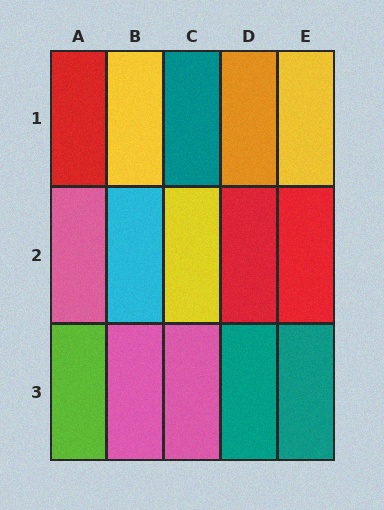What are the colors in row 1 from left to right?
Red, yellow, teal, orange, yellow.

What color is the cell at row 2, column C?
Yellow.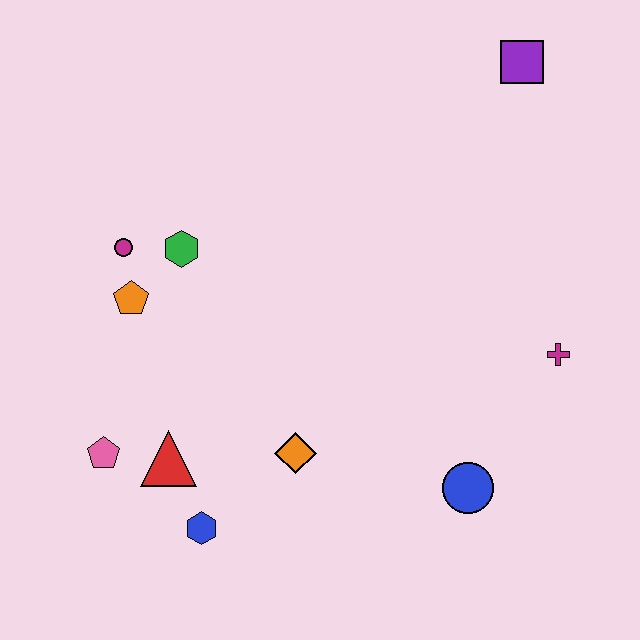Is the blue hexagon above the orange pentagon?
No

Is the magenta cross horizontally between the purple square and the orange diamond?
No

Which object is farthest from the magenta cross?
The pink pentagon is farthest from the magenta cross.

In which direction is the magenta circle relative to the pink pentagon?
The magenta circle is above the pink pentagon.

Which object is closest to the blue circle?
The magenta cross is closest to the blue circle.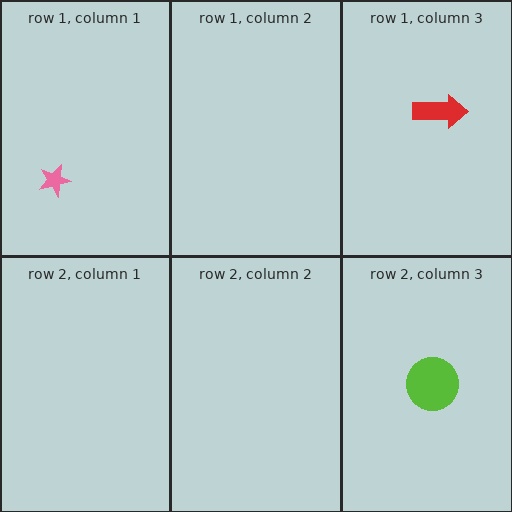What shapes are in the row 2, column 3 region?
The lime circle.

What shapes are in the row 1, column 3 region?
The red arrow.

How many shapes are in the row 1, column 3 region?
1.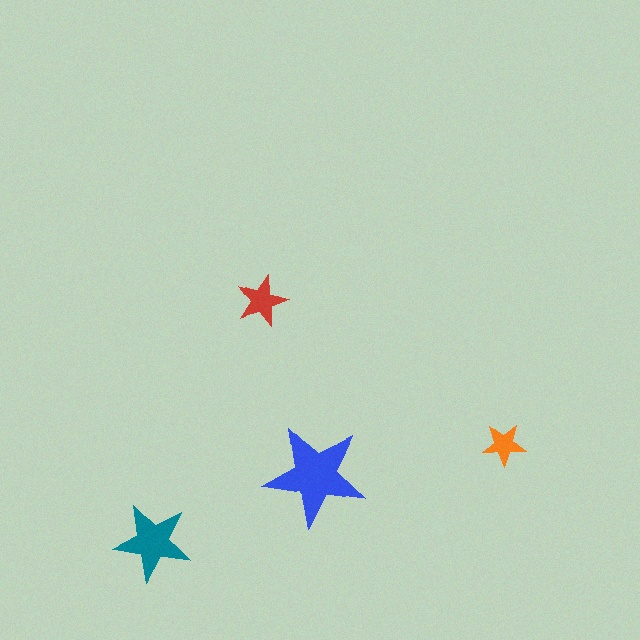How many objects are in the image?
There are 4 objects in the image.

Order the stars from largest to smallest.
the blue one, the teal one, the red one, the orange one.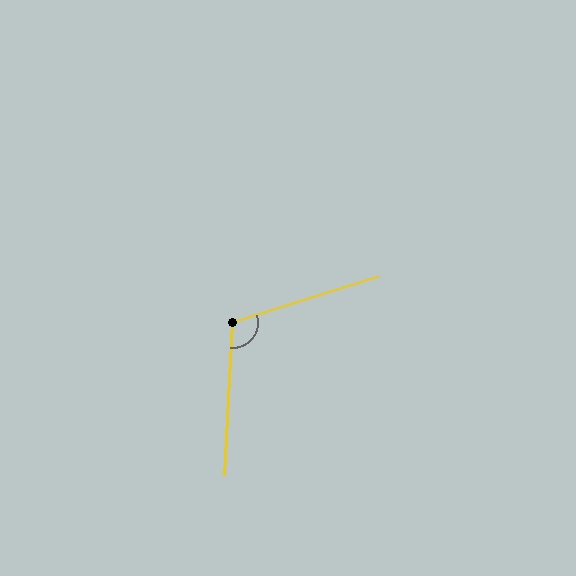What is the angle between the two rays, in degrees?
Approximately 111 degrees.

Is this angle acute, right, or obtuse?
It is obtuse.